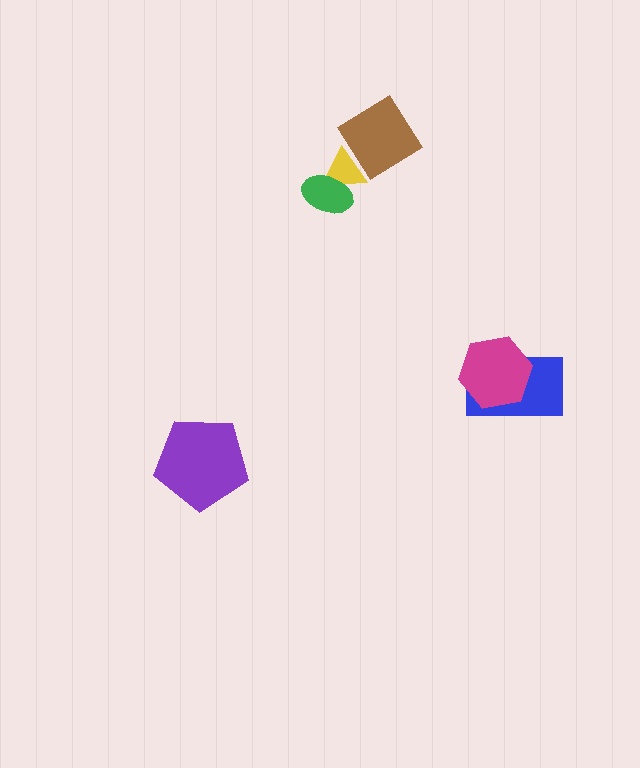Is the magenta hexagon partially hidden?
No, no other shape covers it.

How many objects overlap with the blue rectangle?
1 object overlaps with the blue rectangle.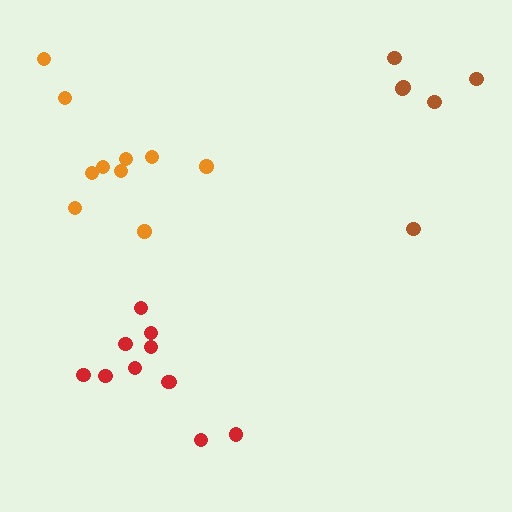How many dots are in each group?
Group 1: 10 dots, Group 2: 11 dots, Group 3: 6 dots (27 total).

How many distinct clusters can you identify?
There are 3 distinct clusters.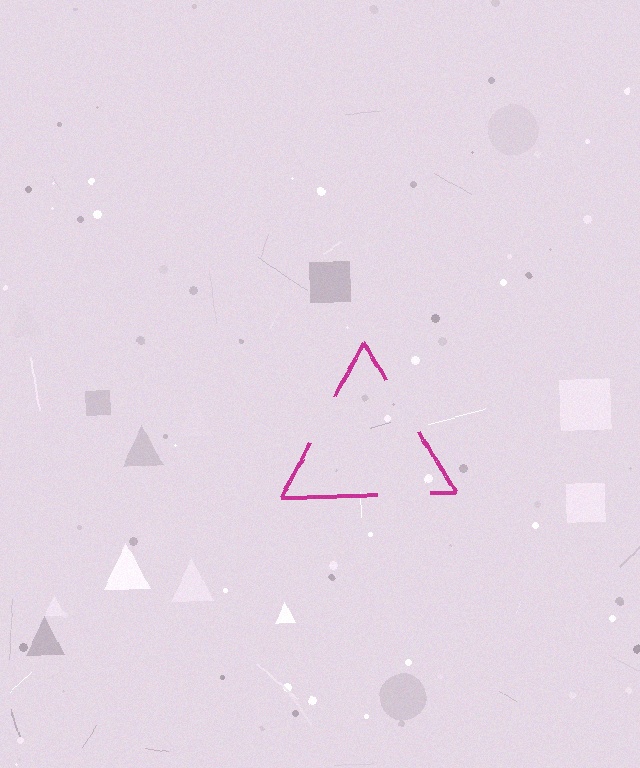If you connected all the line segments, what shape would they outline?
They would outline a triangle.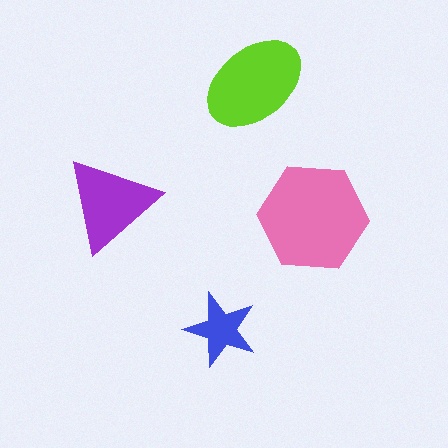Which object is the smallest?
The blue star.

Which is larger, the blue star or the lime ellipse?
The lime ellipse.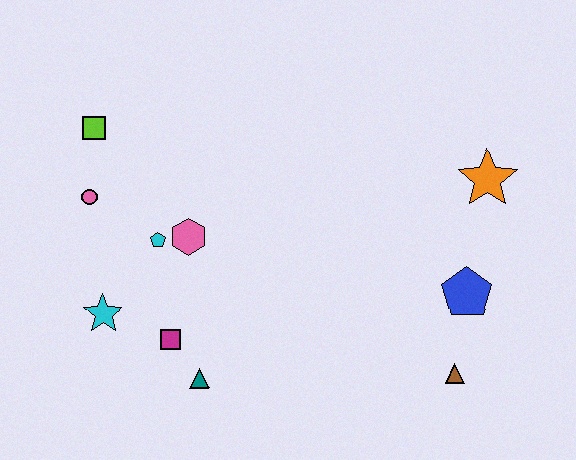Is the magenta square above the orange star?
No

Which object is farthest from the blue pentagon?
The lime square is farthest from the blue pentagon.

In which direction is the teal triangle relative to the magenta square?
The teal triangle is below the magenta square.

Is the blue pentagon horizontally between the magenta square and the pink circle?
No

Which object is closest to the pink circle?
The lime square is closest to the pink circle.